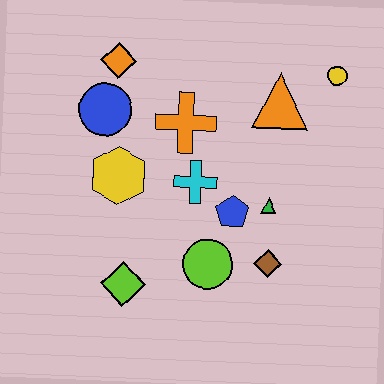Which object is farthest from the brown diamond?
The orange diamond is farthest from the brown diamond.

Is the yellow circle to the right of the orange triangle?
Yes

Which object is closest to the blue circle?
The orange diamond is closest to the blue circle.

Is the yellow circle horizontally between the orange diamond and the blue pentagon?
No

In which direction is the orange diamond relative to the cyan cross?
The orange diamond is above the cyan cross.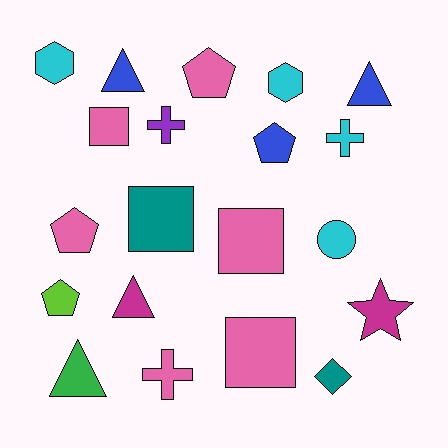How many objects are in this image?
There are 20 objects.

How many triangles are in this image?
There are 4 triangles.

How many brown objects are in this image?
There are no brown objects.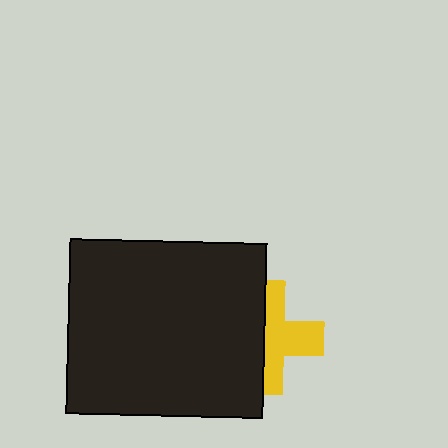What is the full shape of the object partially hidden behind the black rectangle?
The partially hidden object is a yellow cross.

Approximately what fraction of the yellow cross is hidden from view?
Roughly 47% of the yellow cross is hidden behind the black rectangle.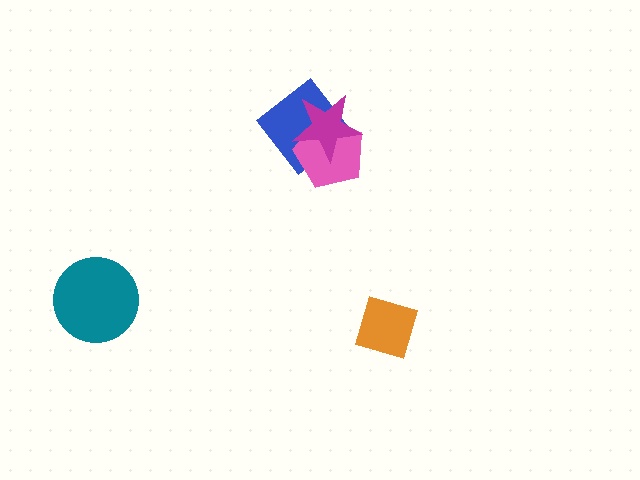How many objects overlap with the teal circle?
0 objects overlap with the teal circle.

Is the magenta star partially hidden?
No, no other shape covers it.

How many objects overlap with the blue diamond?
2 objects overlap with the blue diamond.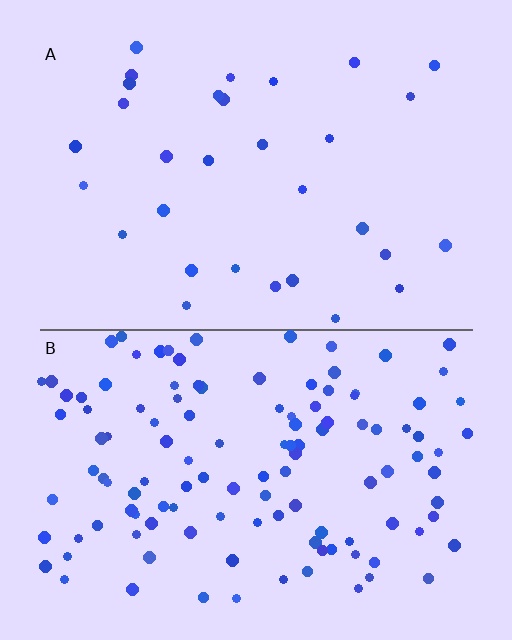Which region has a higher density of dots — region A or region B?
B (the bottom).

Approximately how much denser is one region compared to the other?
Approximately 3.9× — region B over region A.